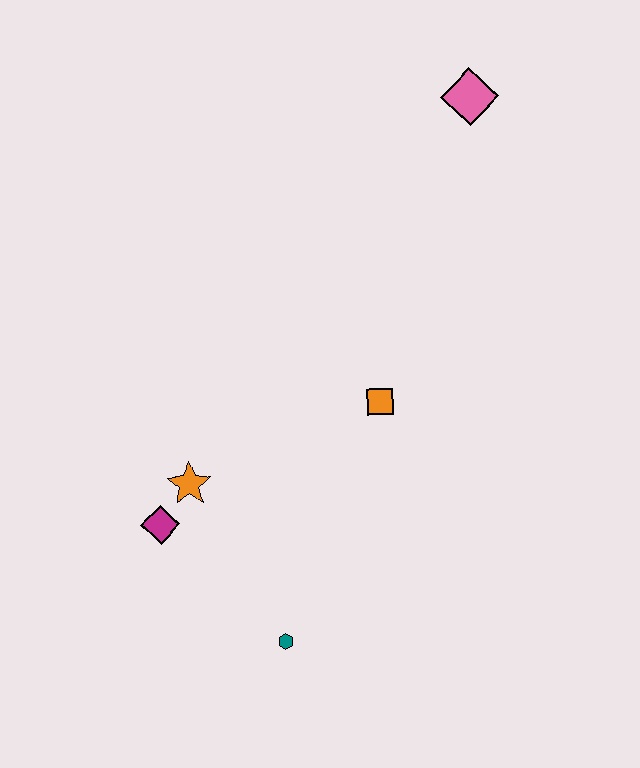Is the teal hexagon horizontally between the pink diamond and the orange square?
No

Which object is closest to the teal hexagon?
The magenta diamond is closest to the teal hexagon.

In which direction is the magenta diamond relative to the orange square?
The magenta diamond is to the left of the orange square.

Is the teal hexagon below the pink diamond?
Yes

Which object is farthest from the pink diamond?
The teal hexagon is farthest from the pink diamond.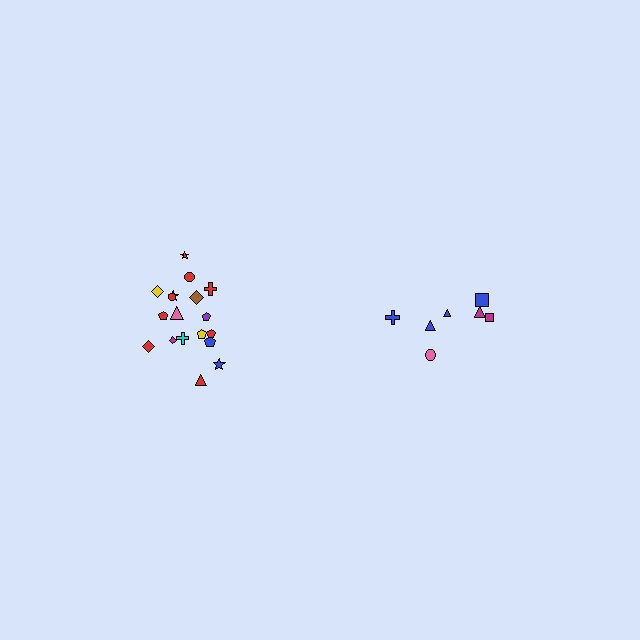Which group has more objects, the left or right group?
The left group.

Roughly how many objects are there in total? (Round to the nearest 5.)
Roughly 25 objects in total.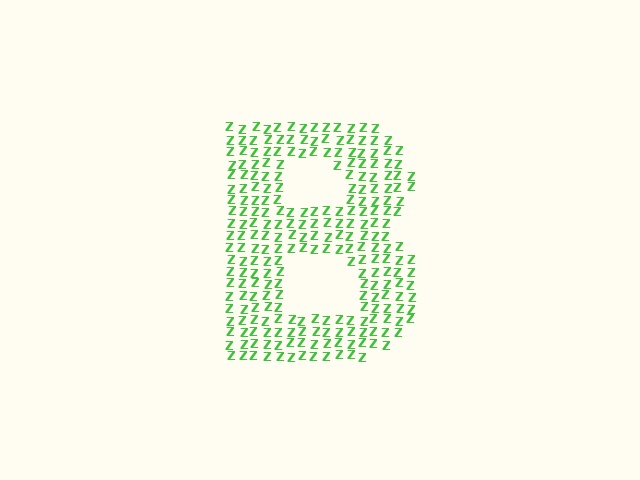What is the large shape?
The large shape is the letter B.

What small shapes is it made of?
It is made of small letter Z's.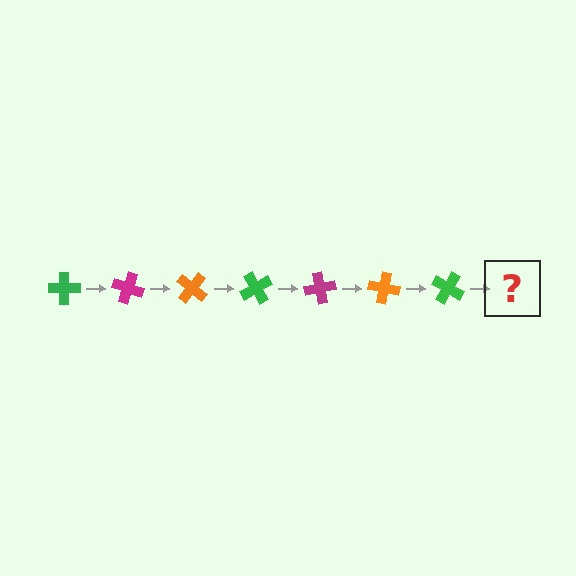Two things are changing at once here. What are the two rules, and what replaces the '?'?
The two rules are that it rotates 20 degrees each step and the color cycles through green, magenta, and orange. The '?' should be a magenta cross, rotated 140 degrees from the start.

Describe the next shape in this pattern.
It should be a magenta cross, rotated 140 degrees from the start.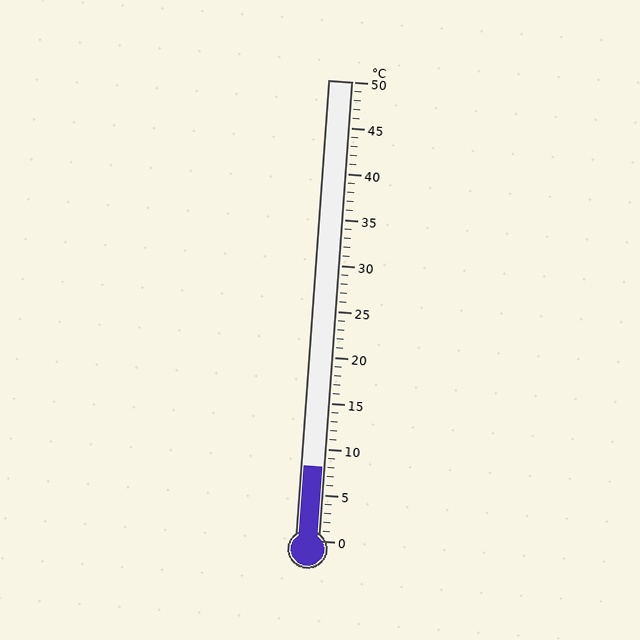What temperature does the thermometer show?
The thermometer shows approximately 8°C.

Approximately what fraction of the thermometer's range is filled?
The thermometer is filled to approximately 15% of its range.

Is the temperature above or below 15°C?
The temperature is below 15°C.